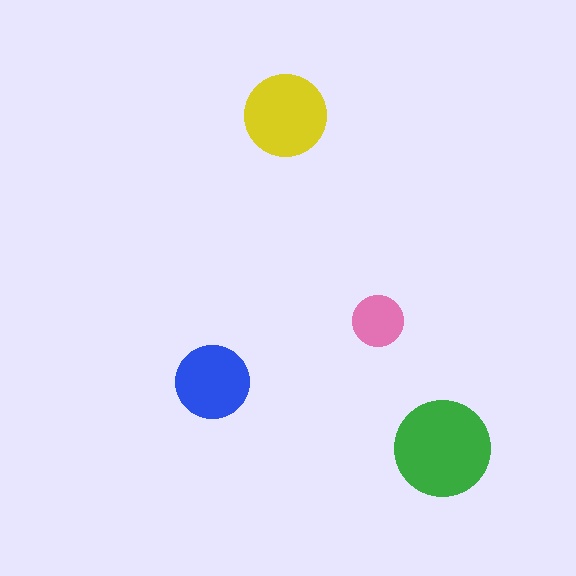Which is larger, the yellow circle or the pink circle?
The yellow one.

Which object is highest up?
The yellow circle is topmost.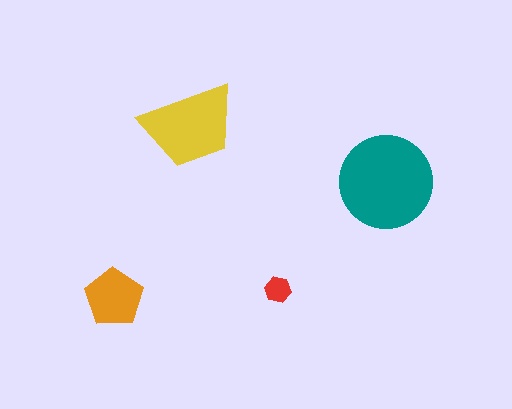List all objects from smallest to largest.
The red hexagon, the orange pentagon, the yellow trapezoid, the teal circle.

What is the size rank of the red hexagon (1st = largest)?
4th.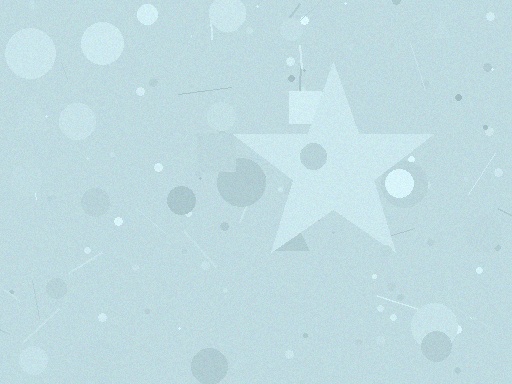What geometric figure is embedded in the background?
A star is embedded in the background.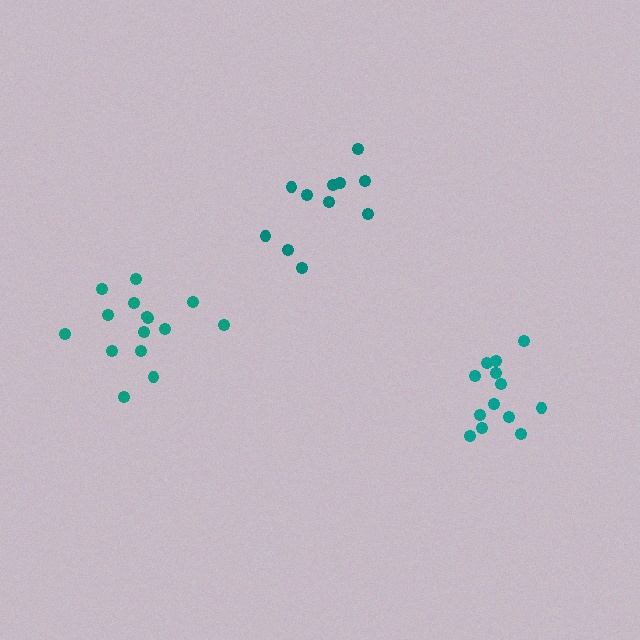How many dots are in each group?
Group 1: 12 dots, Group 2: 13 dots, Group 3: 15 dots (40 total).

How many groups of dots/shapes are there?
There are 3 groups.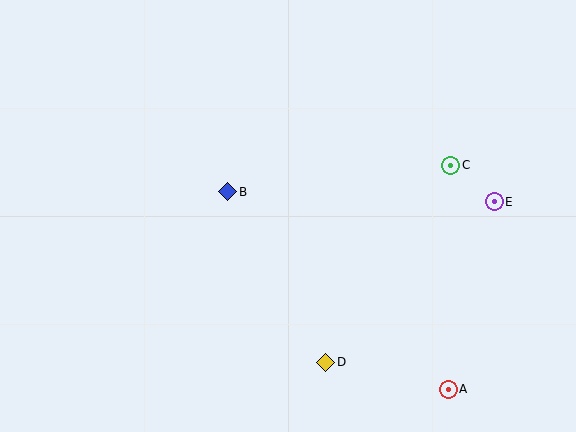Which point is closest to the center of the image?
Point B at (228, 192) is closest to the center.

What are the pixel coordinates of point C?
Point C is at (451, 165).